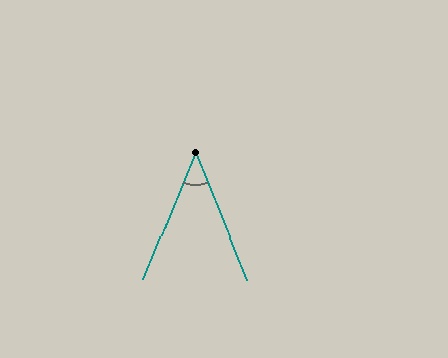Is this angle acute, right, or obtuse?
It is acute.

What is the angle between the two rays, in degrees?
Approximately 44 degrees.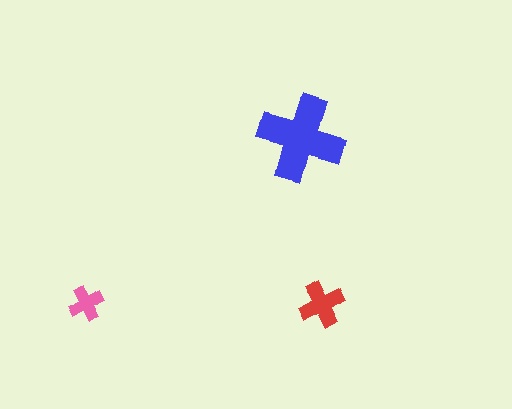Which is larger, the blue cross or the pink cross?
The blue one.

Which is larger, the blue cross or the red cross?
The blue one.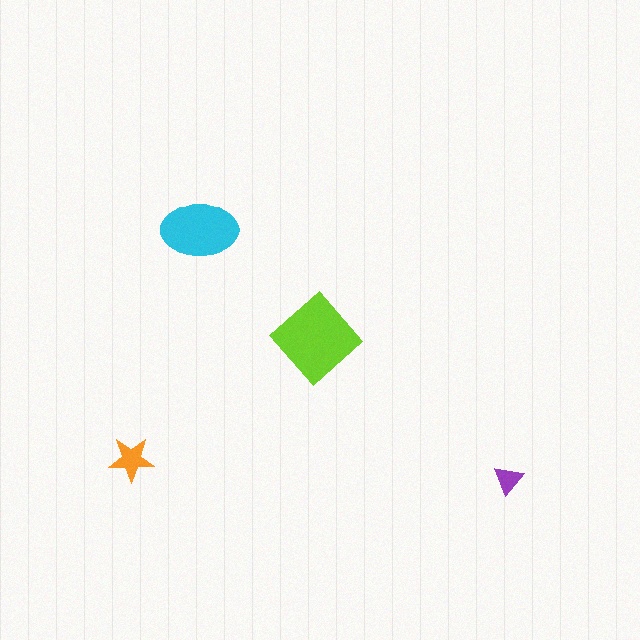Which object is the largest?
The lime diamond.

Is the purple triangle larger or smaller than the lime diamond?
Smaller.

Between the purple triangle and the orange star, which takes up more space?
The orange star.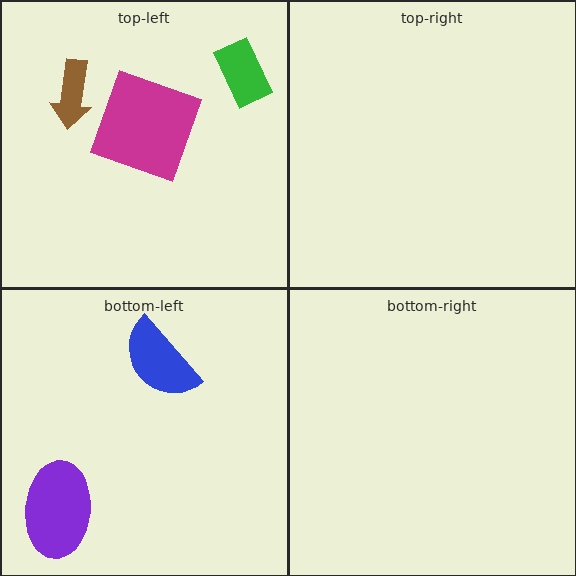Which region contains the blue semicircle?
The bottom-left region.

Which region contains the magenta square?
The top-left region.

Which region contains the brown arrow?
The top-left region.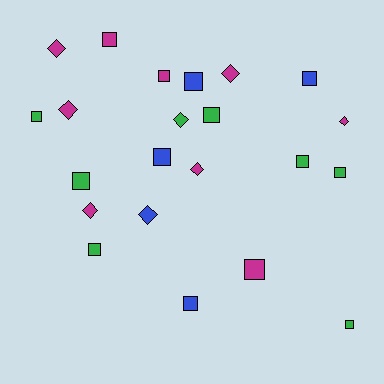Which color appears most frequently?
Magenta, with 9 objects.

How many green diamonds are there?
There is 1 green diamond.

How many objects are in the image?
There are 22 objects.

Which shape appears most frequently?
Square, with 14 objects.